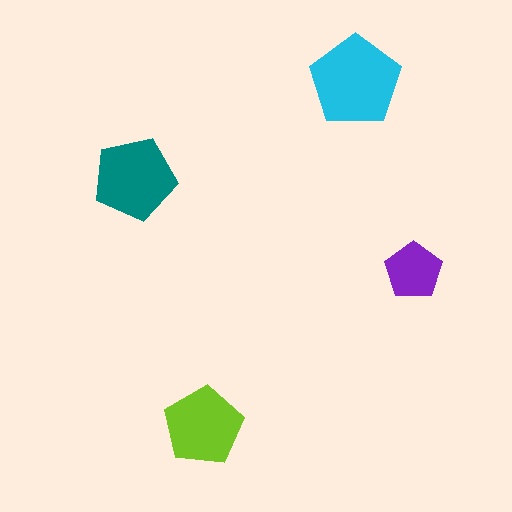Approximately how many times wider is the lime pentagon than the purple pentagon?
About 1.5 times wider.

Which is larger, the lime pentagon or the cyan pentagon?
The cyan one.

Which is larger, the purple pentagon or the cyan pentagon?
The cyan one.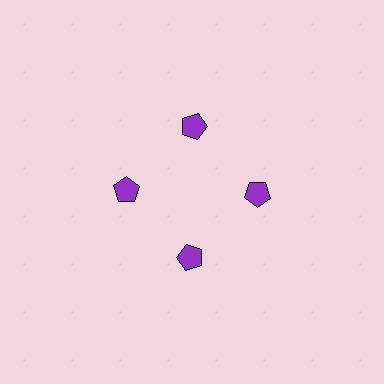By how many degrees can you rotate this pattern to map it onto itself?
The pattern maps onto itself every 90 degrees of rotation.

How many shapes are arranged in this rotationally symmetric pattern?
There are 4 shapes, arranged in 4 groups of 1.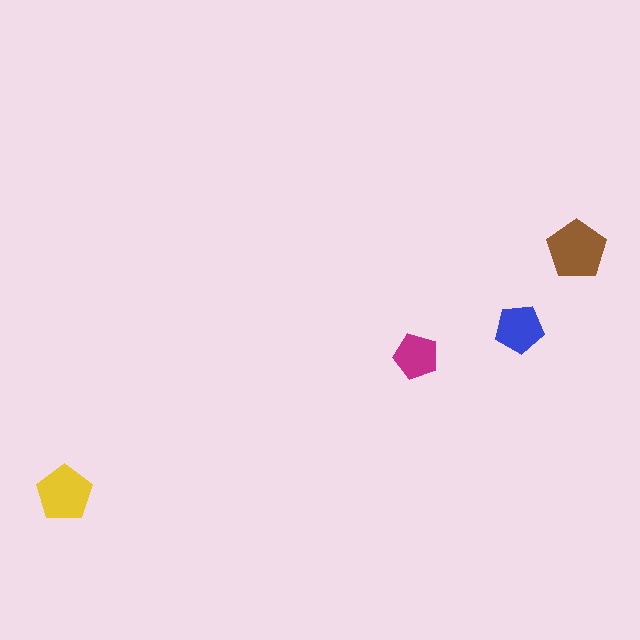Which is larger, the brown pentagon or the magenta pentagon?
The brown one.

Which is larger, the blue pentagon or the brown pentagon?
The brown one.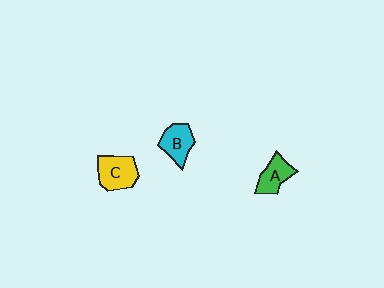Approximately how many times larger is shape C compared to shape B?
Approximately 1.2 times.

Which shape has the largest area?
Shape C (yellow).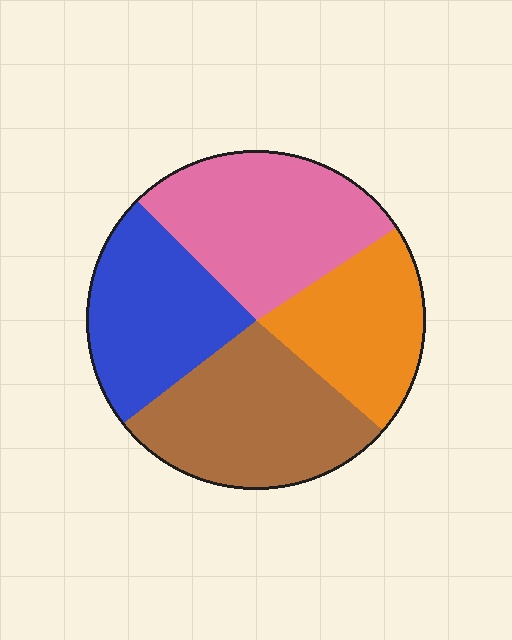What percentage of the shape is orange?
Orange covers about 20% of the shape.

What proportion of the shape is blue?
Blue covers 23% of the shape.